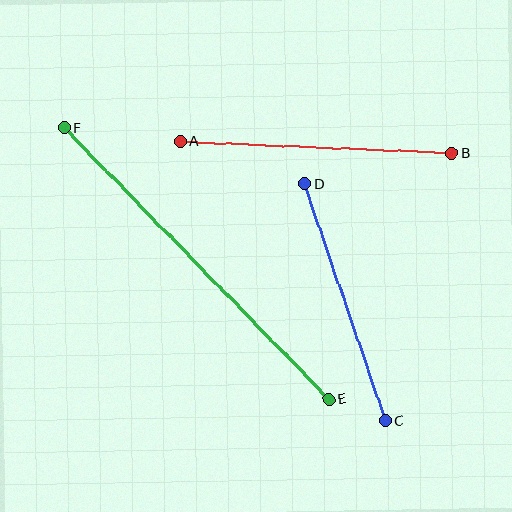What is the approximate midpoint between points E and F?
The midpoint is at approximately (196, 263) pixels.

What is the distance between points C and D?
The distance is approximately 250 pixels.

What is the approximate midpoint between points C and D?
The midpoint is at approximately (345, 302) pixels.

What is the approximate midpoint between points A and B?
The midpoint is at approximately (316, 148) pixels.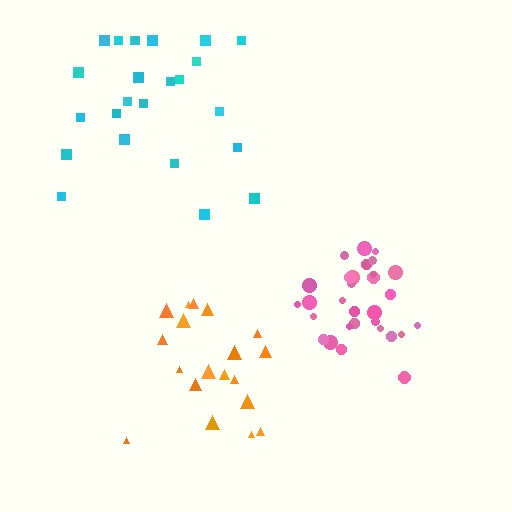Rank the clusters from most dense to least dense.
pink, orange, cyan.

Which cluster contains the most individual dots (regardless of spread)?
Pink (30).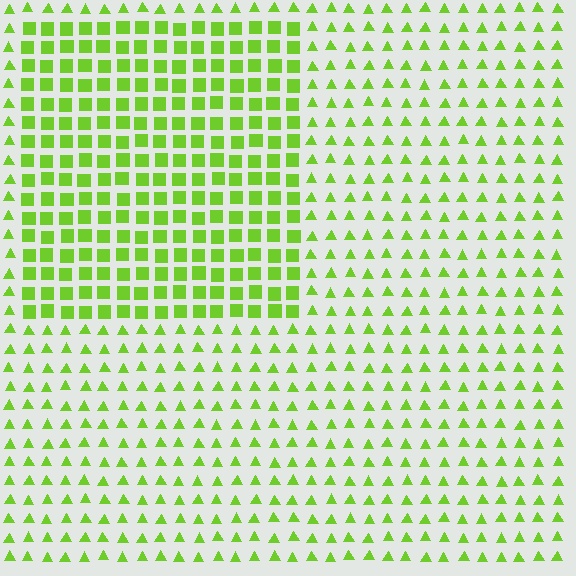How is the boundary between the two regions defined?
The boundary is defined by a change in element shape: squares inside vs. triangles outside. All elements share the same color and spacing.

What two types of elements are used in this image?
The image uses squares inside the rectangle region and triangles outside it.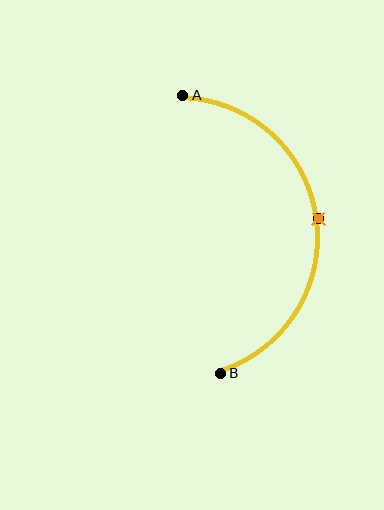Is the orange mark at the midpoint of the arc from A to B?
Yes. The orange mark lies on the arc at equal arc-length from both A and B — it is the arc midpoint.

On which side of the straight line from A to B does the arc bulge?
The arc bulges to the right of the straight line connecting A and B.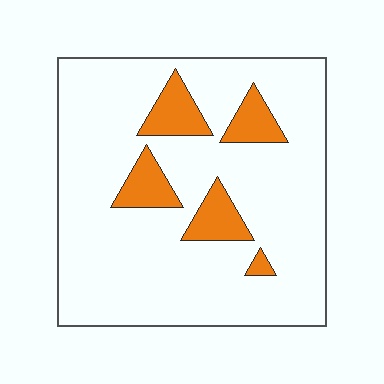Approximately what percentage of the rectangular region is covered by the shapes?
Approximately 15%.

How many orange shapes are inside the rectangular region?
5.